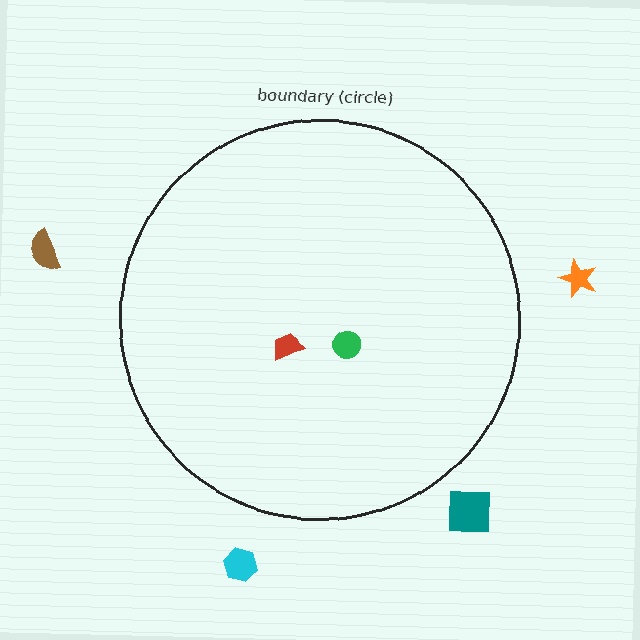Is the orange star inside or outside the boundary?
Outside.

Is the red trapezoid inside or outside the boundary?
Inside.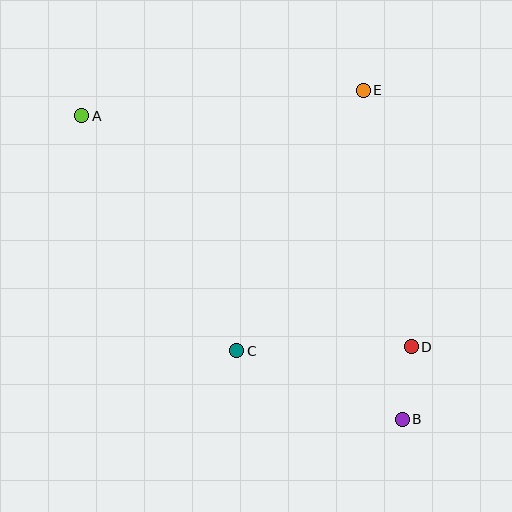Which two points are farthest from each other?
Points A and B are farthest from each other.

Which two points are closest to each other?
Points B and D are closest to each other.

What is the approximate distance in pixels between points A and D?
The distance between A and D is approximately 402 pixels.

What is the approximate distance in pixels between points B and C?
The distance between B and C is approximately 180 pixels.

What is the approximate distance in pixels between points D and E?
The distance between D and E is approximately 261 pixels.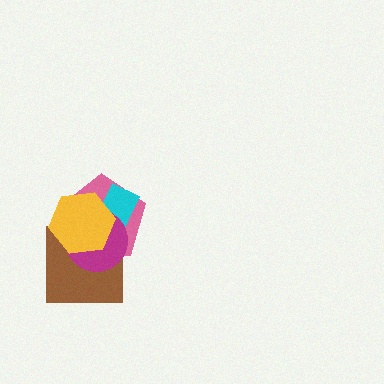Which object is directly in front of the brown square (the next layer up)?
The magenta circle is directly in front of the brown square.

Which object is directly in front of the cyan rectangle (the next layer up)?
The magenta circle is directly in front of the cyan rectangle.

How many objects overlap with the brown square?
3 objects overlap with the brown square.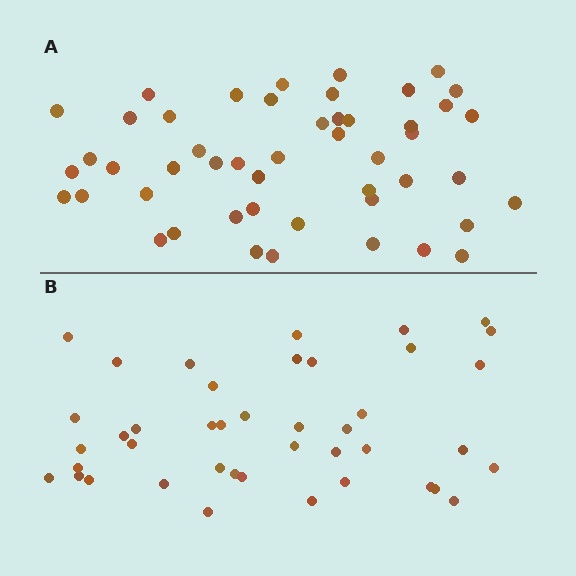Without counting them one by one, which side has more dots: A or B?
Region A (the top region) has more dots.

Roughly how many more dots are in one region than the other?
Region A has roughly 8 or so more dots than region B.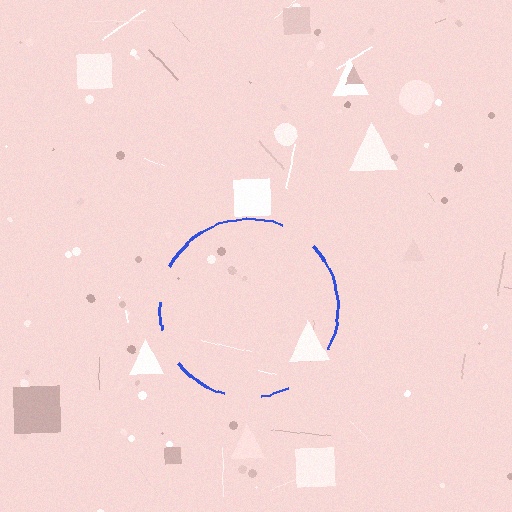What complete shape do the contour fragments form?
The contour fragments form a circle.